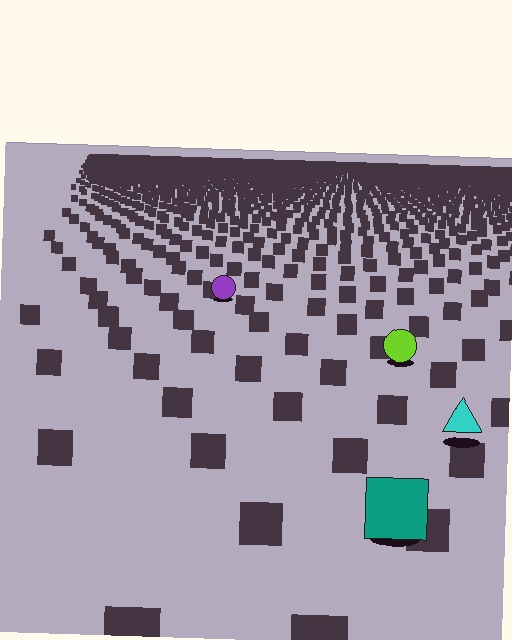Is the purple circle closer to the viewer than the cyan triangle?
No. The cyan triangle is closer — you can tell from the texture gradient: the ground texture is coarser near it.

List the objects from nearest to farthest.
From nearest to farthest: the teal square, the cyan triangle, the lime circle, the purple circle.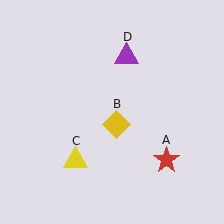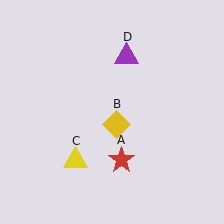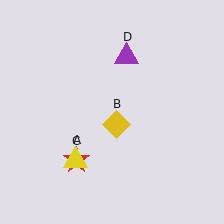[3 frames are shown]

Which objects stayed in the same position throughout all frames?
Yellow diamond (object B) and yellow triangle (object C) and purple triangle (object D) remained stationary.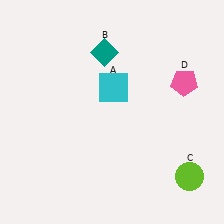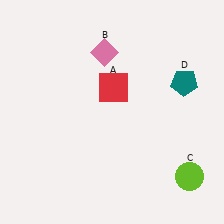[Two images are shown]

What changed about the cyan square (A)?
In Image 1, A is cyan. In Image 2, it changed to red.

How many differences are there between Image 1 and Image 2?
There are 3 differences between the two images.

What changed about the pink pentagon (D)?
In Image 1, D is pink. In Image 2, it changed to teal.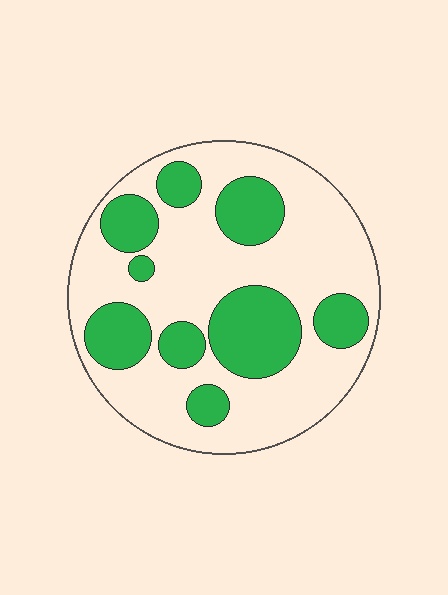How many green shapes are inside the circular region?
9.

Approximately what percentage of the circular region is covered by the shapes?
Approximately 30%.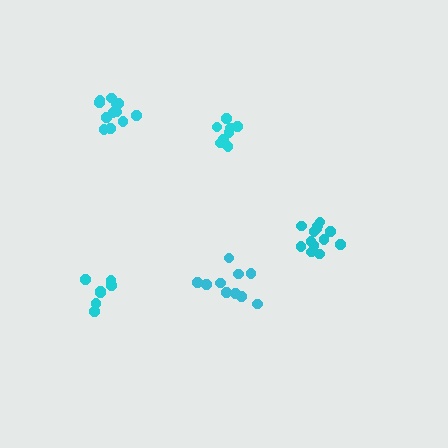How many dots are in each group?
Group 1: 10 dots, Group 2: 12 dots, Group 3: 13 dots, Group 4: 7 dots, Group 5: 8 dots (50 total).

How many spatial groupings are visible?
There are 5 spatial groupings.